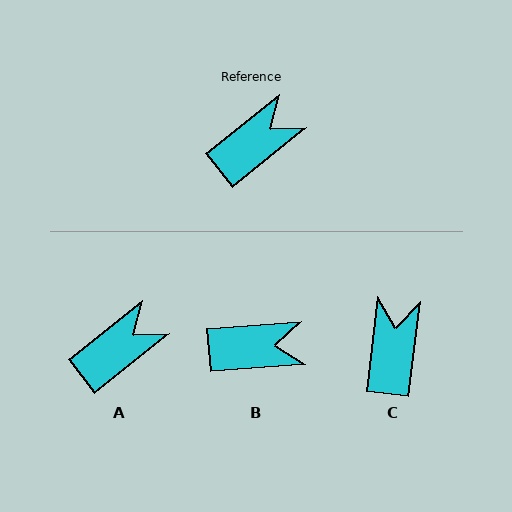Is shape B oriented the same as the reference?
No, it is off by about 35 degrees.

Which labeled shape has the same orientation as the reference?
A.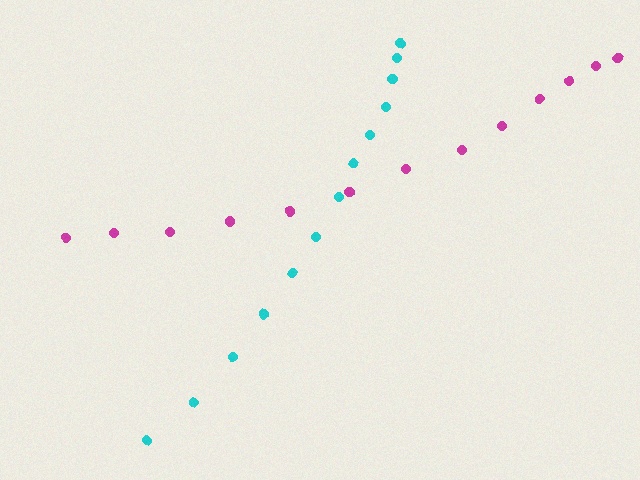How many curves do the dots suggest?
There are 2 distinct paths.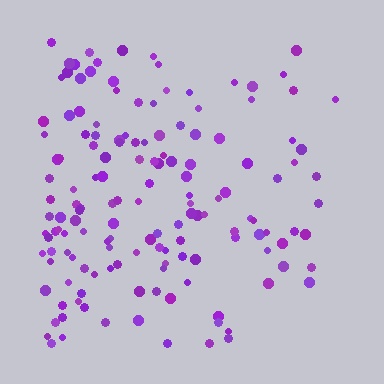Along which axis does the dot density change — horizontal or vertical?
Horizontal.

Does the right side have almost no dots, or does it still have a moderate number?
Still a moderate number, just noticeably fewer than the left.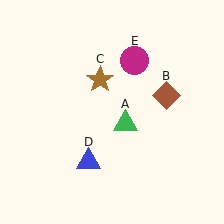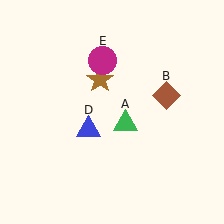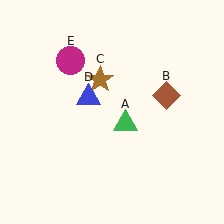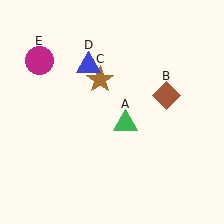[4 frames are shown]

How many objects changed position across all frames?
2 objects changed position: blue triangle (object D), magenta circle (object E).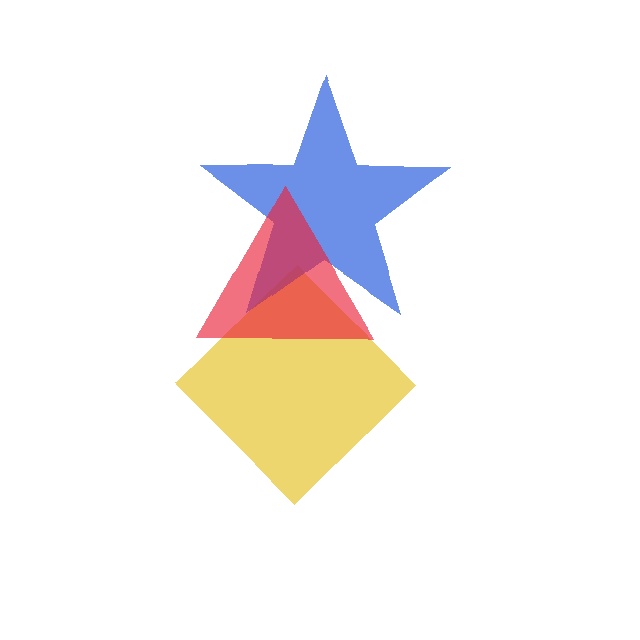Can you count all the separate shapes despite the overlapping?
Yes, there are 3 separate shapes.